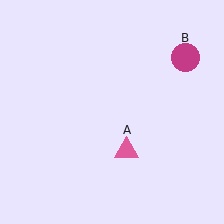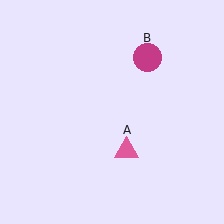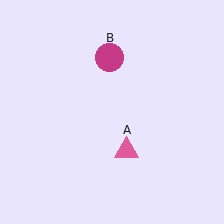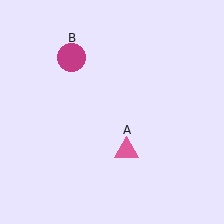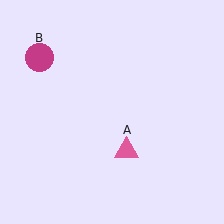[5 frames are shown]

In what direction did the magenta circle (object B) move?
The magenta circle (object B) moved left.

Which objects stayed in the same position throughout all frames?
Pink triangle (object A) remained stationary.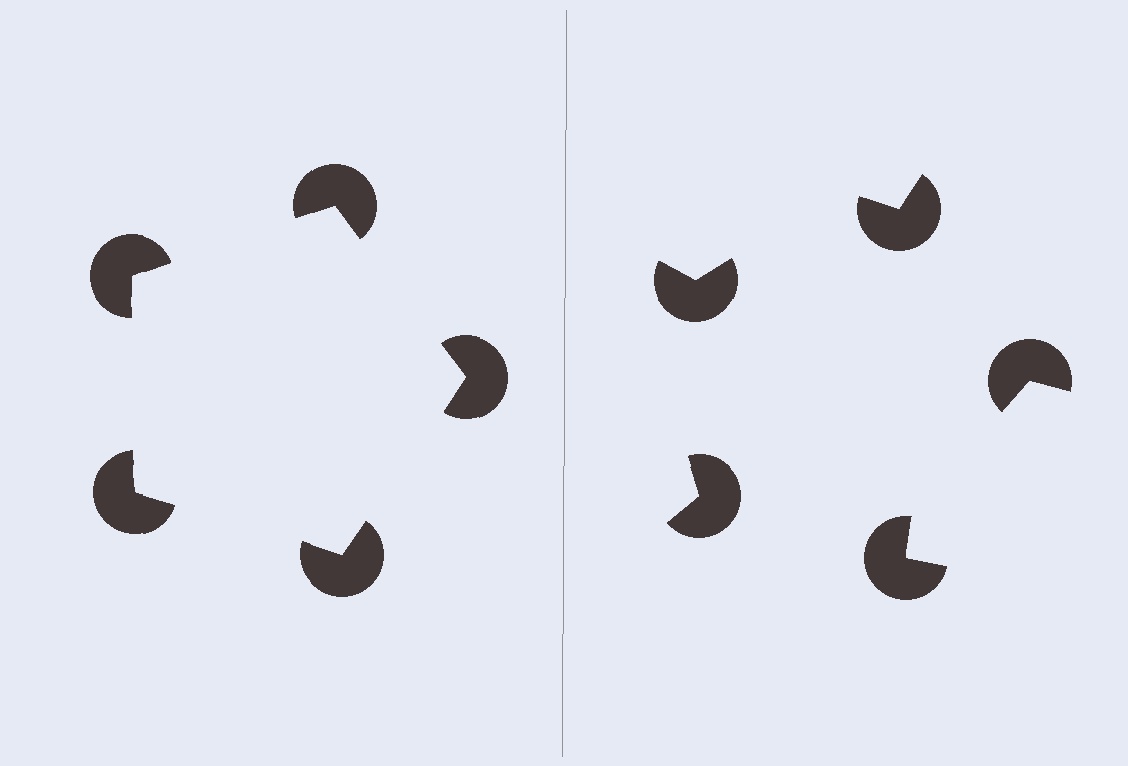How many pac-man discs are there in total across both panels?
10 — 5 on each side.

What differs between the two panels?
The pac-man discs are positioned identically on both sides; only the wedge orientations differ. On the left they align to a pentagon; on the right they are misaligned.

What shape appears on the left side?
An illusory pentagon.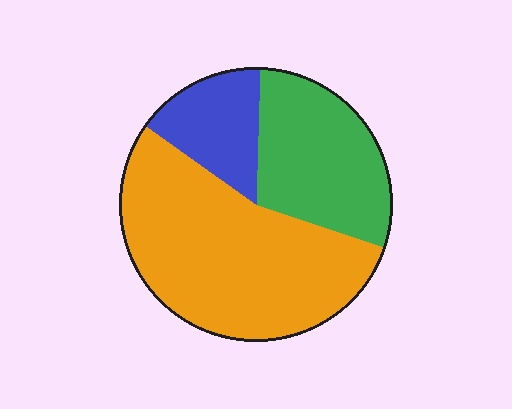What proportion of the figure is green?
Green covers roughly 30% of the figure.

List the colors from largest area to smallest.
From largest to smallest: orange, green, blue.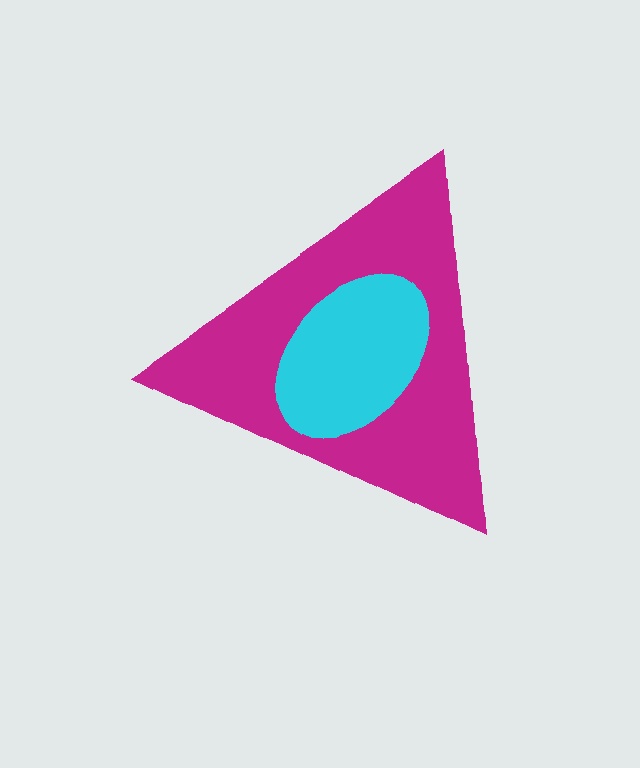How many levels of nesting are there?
2.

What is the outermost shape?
The magenta triangle.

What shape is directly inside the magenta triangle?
The cyan ellipse.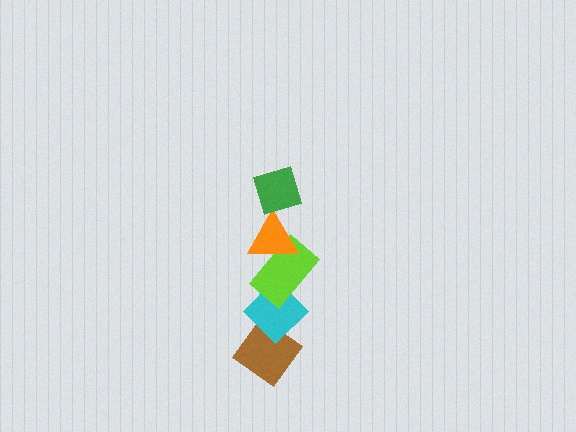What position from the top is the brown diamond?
The brown diamond is 5th from the top.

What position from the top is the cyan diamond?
The cyan diamond is 4th from the top.